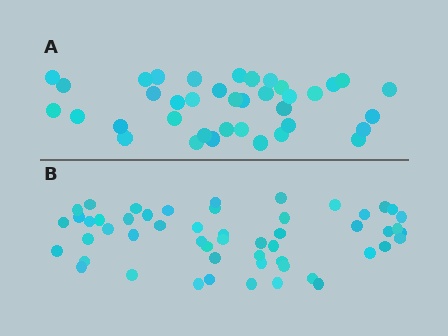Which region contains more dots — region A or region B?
Region B (the bottom region) has more dots.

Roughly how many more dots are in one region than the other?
Region B has approximately 15 more dots than region A.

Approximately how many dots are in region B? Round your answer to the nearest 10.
About 50 dots. (The exact count is 53, which rounds to 50.)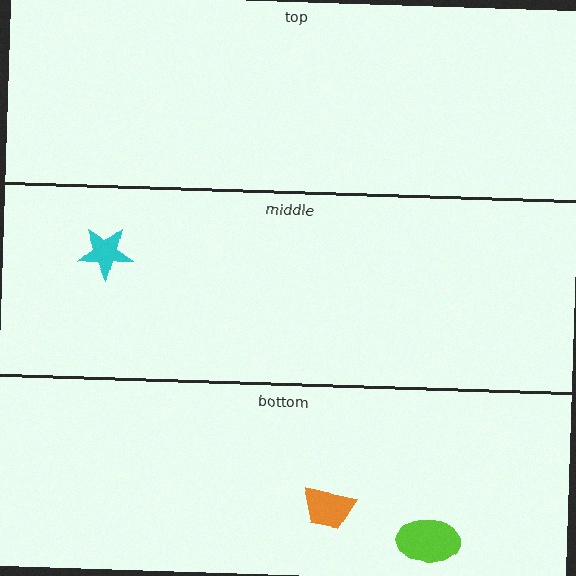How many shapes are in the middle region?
1.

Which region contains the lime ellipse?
The bottom region.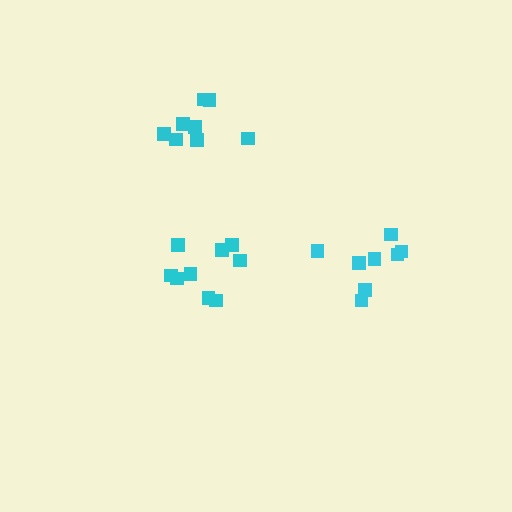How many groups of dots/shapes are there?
There are 3 groups.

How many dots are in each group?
Group 1: 8 dots, Group 2: 8 dots, Group 3: 9 dots (25 total).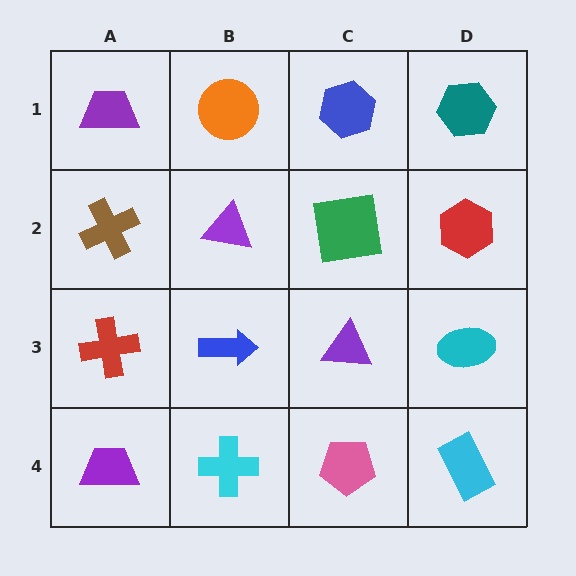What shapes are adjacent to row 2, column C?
A blue hexagon (row 1, column C), a purple triangle (row 3, column C), a purple triangle (row 2, column B), a red hexagon (row 2, column D).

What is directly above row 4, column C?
A purple triangle.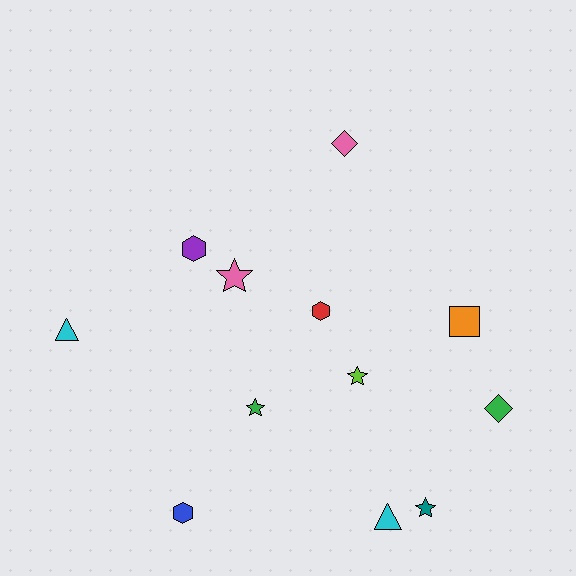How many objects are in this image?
There are 12 objects.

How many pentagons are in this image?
There are no pentagons.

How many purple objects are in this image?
There is 1 purple object.